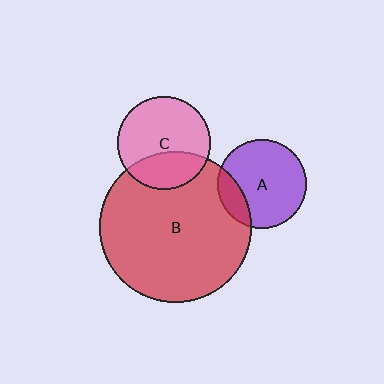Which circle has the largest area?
Circle B (red).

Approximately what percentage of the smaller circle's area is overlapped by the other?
Approximately 20%.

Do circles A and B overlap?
Yes.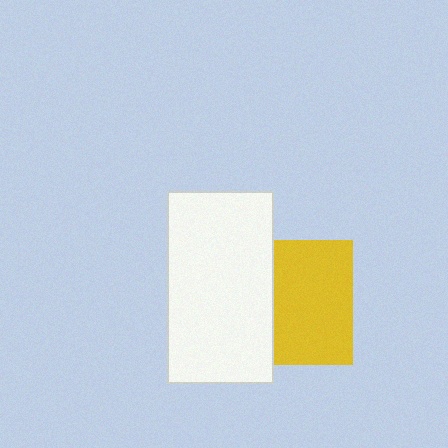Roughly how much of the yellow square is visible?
About half of it is visible (roughly 63%).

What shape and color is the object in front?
The object in front is a white rectangle.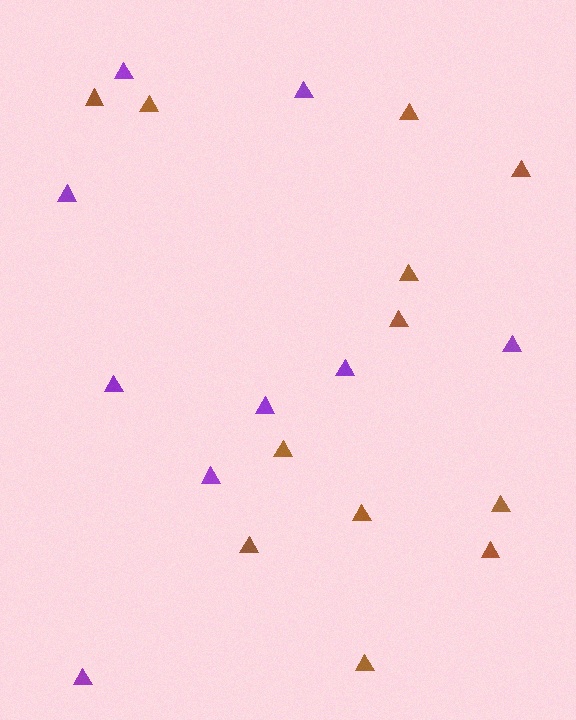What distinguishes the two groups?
There are 2 groups: one group of purple triangles (9) and one group of brown triangles (12).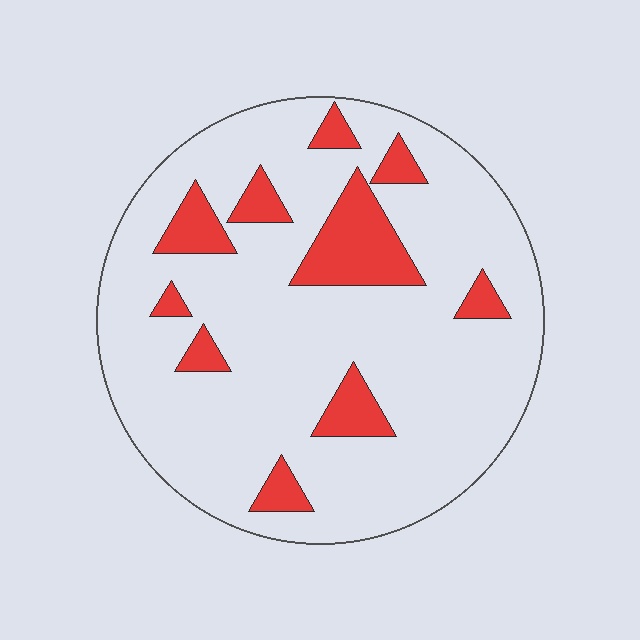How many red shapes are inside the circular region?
10.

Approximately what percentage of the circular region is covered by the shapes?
Approximately 15%.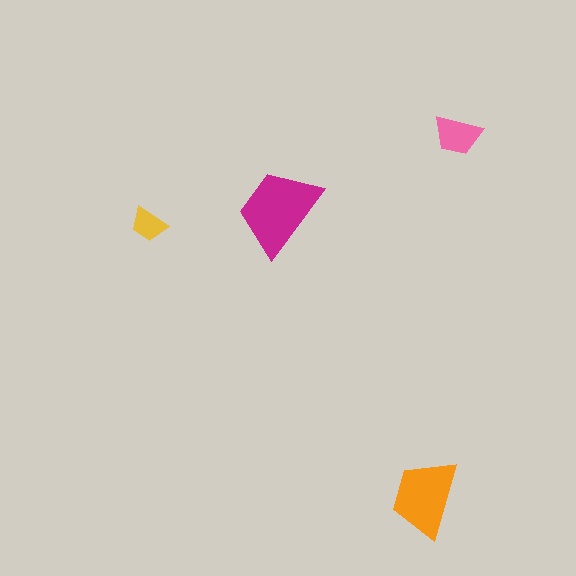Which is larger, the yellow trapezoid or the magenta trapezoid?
The magenta one.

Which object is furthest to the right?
The pink trapezoid is rightmost.